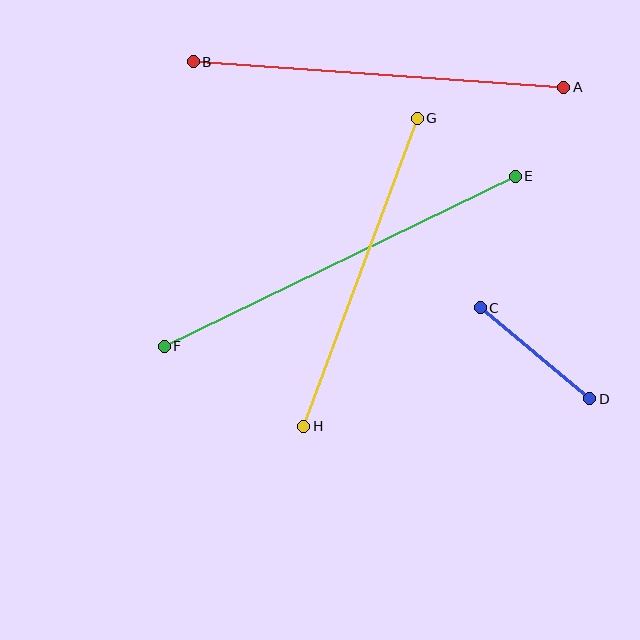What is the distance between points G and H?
The distance is approximately 328 pixels.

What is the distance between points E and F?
The distance is approximately 390 pixels.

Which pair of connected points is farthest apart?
Points E and F are farthest apart.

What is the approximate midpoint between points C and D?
The midpoint is at approximately (535, 353) pixels.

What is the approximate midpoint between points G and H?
The midpoint is at approximately (360, 272) pixels.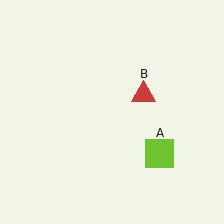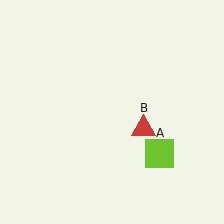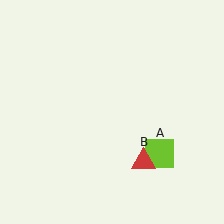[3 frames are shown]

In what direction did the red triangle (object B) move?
The red triangle (object B) moved down.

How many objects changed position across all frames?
1 object changed position: red triangle (object B).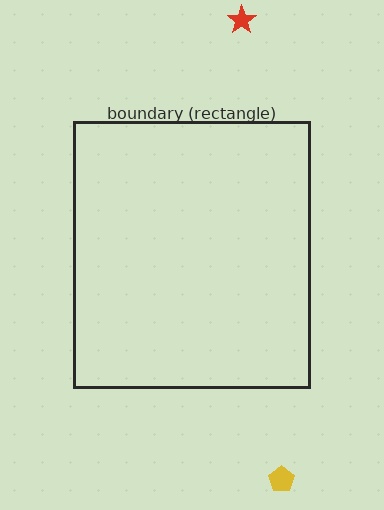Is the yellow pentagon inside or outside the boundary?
Outside.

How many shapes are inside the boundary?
0 inside, 2 outside.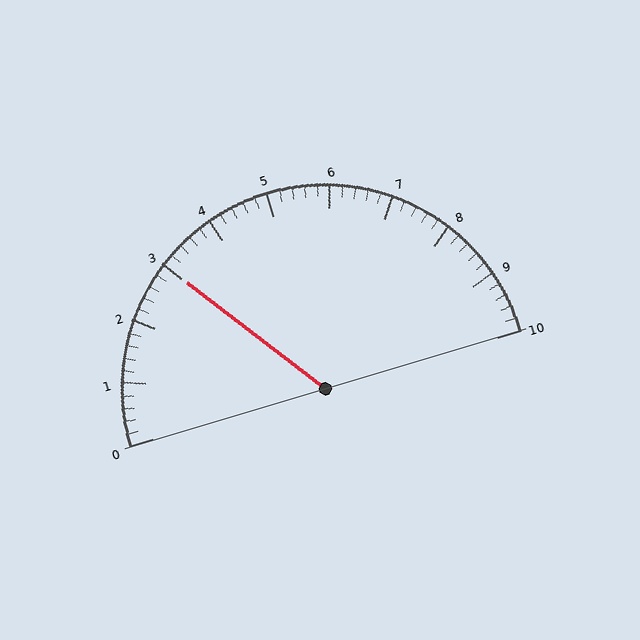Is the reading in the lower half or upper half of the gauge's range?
The reading is in the lower half of the range (0 to 10).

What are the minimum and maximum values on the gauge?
The gauge ranges from 0 to 10.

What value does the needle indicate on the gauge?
The needle indicates approximately 3.0.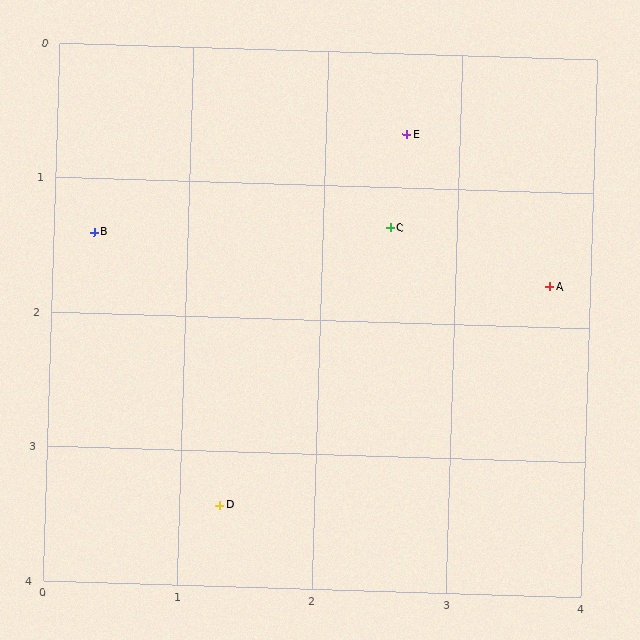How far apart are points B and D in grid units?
Points B and D are about 2.2 grid units apart.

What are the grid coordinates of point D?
Point D is at approximately (1.3, 3.4).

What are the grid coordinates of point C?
Point C is at approximately (2.5, 1.3).